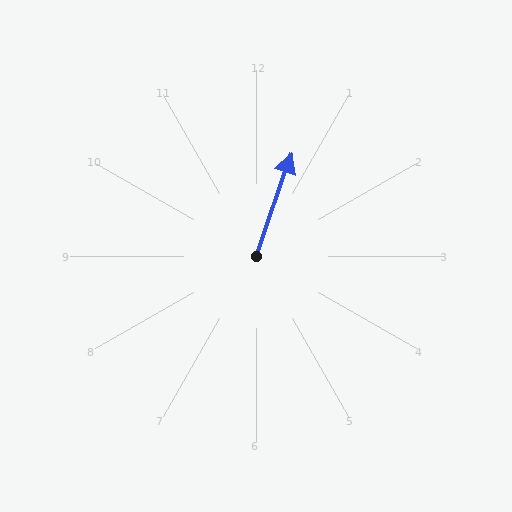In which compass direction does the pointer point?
North.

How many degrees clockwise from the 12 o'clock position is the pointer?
Approximately 19 degrees.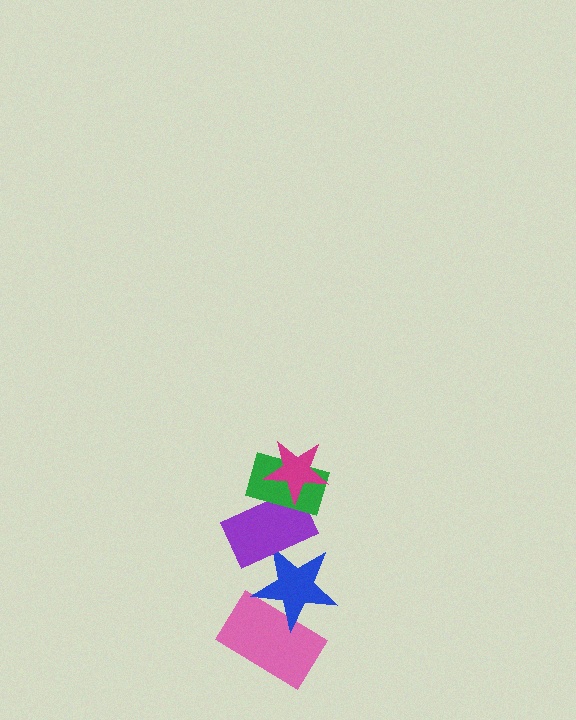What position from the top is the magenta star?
The magenta star is 1st from the top.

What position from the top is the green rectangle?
The green rectangle is 2nd from the top.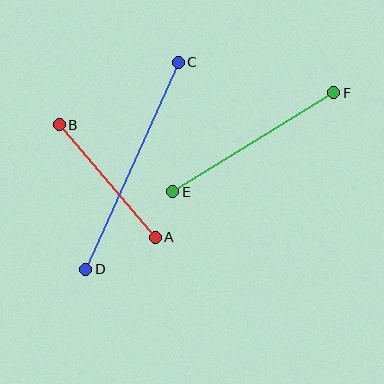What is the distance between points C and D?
The distance is approximately 227 pixels.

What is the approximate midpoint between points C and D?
The midpoint is at approximately (132, 166) pixels.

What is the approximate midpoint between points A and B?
The midpoint is at approximately (107, 181) pixels.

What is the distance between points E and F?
The distance is approximately 189 pixels.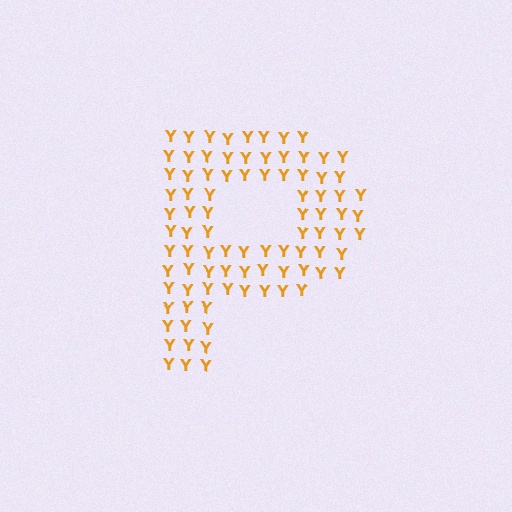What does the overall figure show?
The overall figure shows the letter P.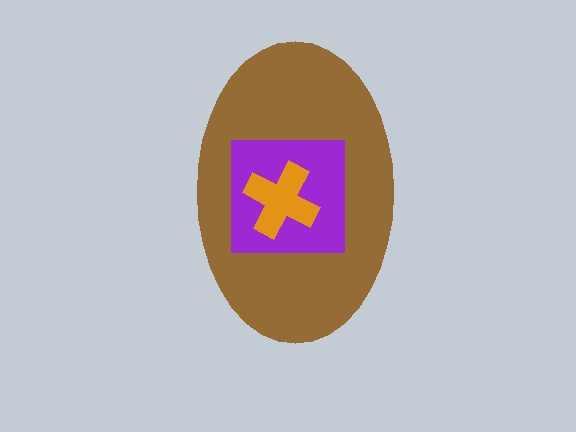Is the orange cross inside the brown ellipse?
Yes.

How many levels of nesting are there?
3.